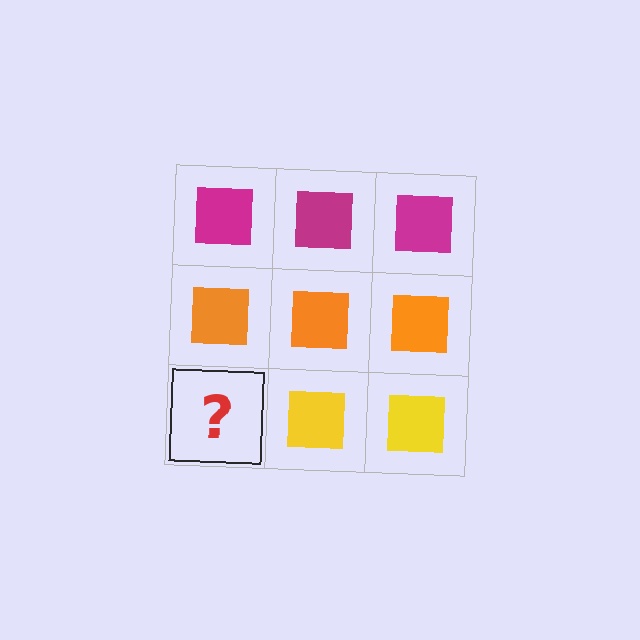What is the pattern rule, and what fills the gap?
The rule is that each row has a consistent color. The gap should be filled with a yellow square.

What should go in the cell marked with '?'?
The missing cell should contain a yellow square.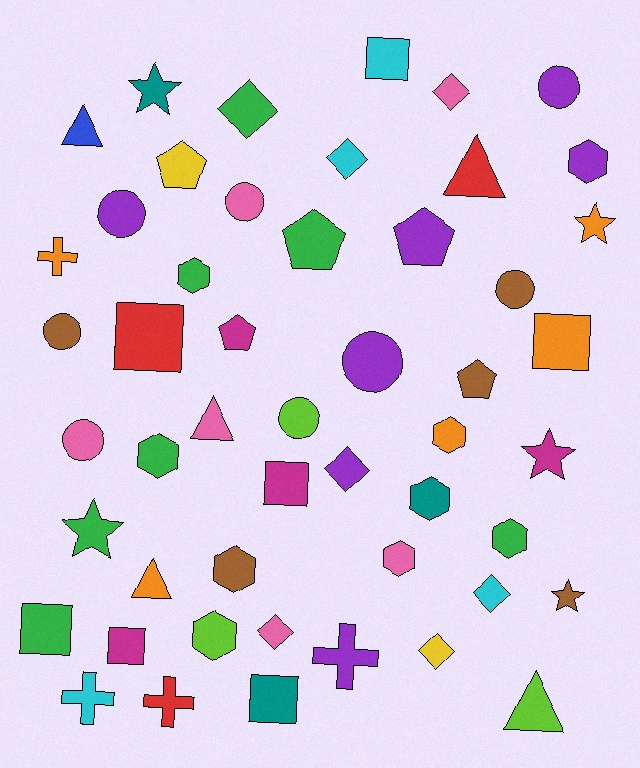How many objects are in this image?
There are 50 objects.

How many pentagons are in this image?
There are 5 pentagons.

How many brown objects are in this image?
There are 5 brown objects.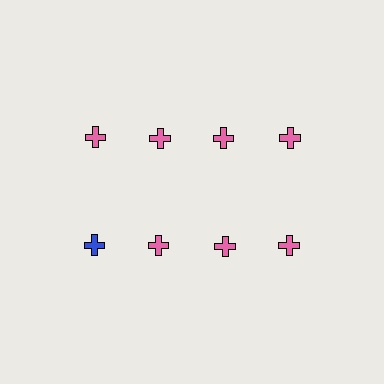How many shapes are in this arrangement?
There are 8 shapes arranged in a grid pattern.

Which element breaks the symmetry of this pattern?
The blue cross in the second row, leftmost column breaks the symmetry. All other shapes are pink crosses.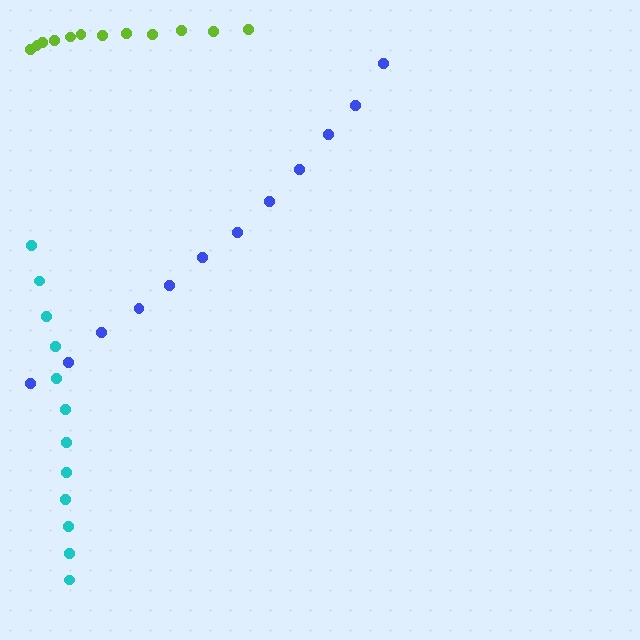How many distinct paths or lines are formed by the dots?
There are 3 distinct paths.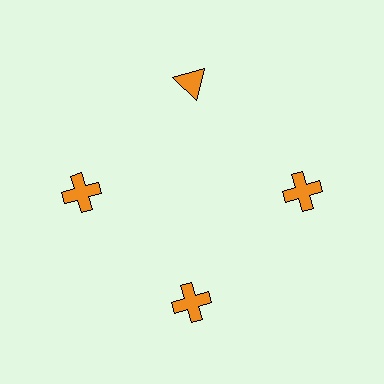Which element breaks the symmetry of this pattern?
The orange triangle at roughly the 12 o'clock position breaks the symmetry. All other shapes are orange crosses.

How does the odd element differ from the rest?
It has a different shape: triangle instead of cross.